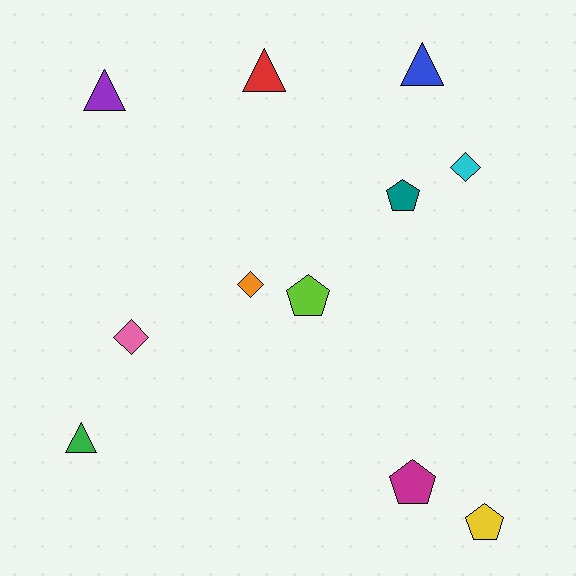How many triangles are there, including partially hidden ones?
There are 4 triangles.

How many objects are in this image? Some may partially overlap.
There are 11 objects.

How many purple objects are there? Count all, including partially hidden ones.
There is 1 purple object.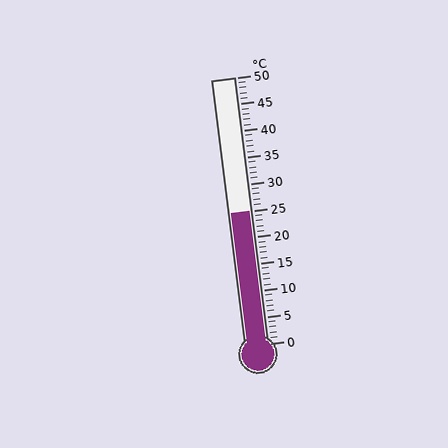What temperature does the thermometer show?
The thermometer shows approximately 25°C.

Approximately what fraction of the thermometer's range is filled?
The thermometer is filled to approximately 50% of its range.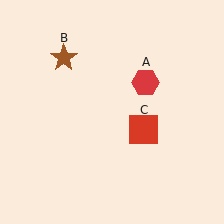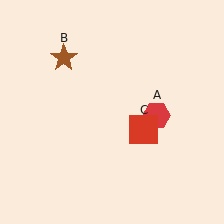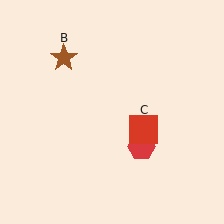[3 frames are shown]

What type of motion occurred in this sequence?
The red hexagon (object A) rotated clockwise around the center of the scene.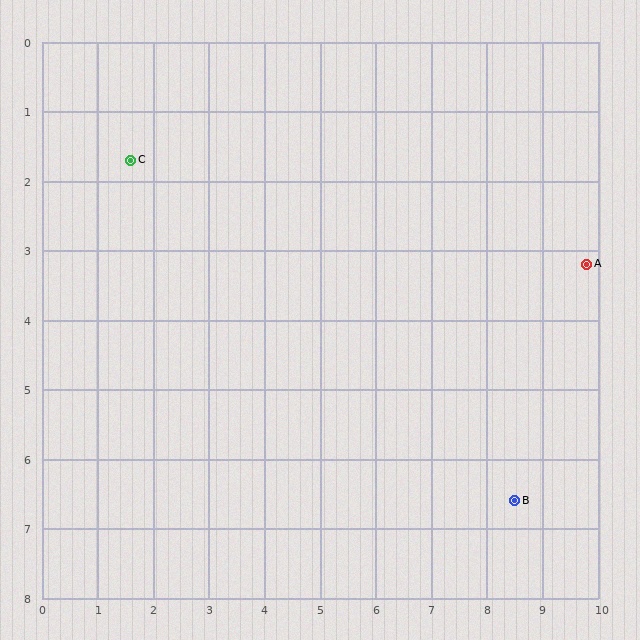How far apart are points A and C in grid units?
Points A and C are about 8.3 grid units apart.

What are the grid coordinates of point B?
Point B is at approximately (8.5, 6.6).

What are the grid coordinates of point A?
Point A is at approximately (9.8, 3.2).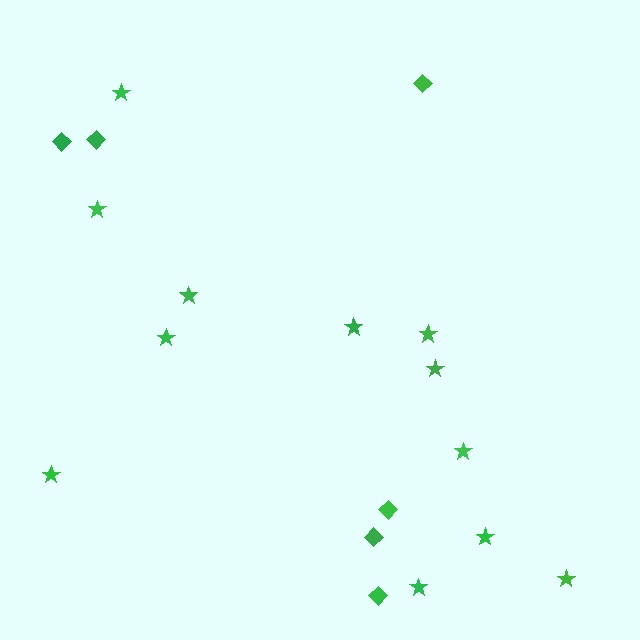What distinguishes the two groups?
There are 2 groups: one group of diamonds (6) and one group of stars (12).